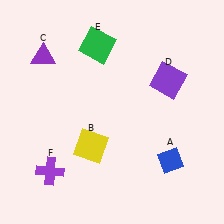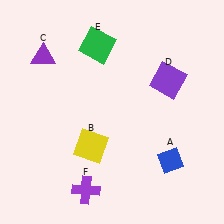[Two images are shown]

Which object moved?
The purple cross (F) moved right.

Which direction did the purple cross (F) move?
The purple cross (F) moved right.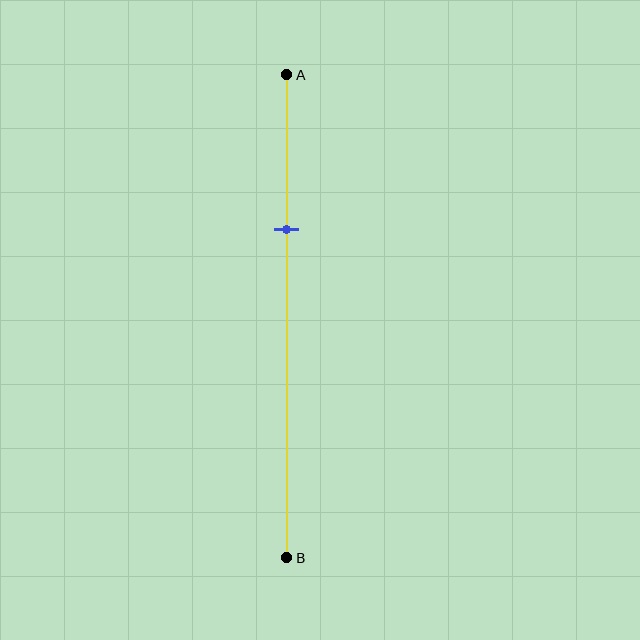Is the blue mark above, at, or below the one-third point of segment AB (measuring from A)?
The blue mark is approximately at the one-third point of segment AB.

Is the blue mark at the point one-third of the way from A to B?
Yes, the mark is approximately at the one-third point.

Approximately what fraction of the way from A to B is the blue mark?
The blue mark is approximately 30% of the way from A to B.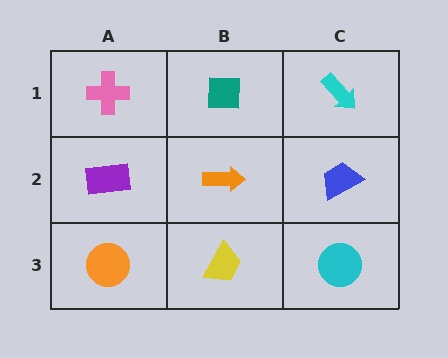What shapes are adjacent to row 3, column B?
An orange arrow (row 2, column B), an orange circle (row 3, column A), a cyan circle (row 3, column C).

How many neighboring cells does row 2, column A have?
3.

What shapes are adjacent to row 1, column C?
A blue trapezoid (row 2, column C), a teal square (row 1, column B).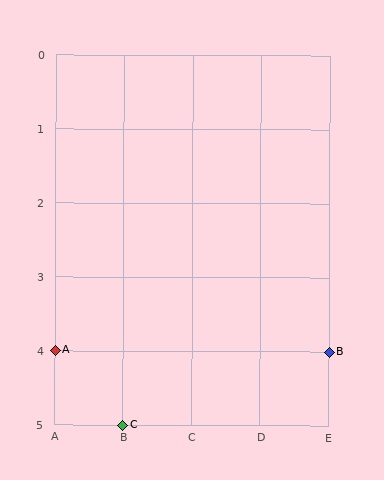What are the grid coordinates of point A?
Point A is at grid coordinates (A, 4).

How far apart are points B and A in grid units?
Points B and A are 4 columns apart.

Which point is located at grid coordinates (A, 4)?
Point A is at (A, 4).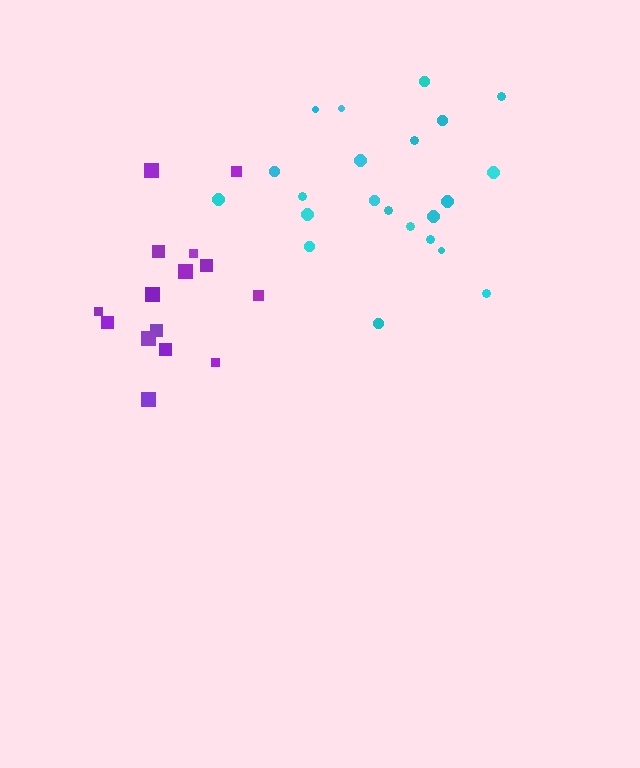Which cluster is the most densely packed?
Cyan.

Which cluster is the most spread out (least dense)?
Purple.